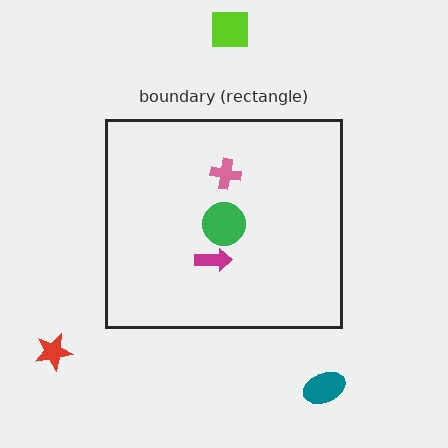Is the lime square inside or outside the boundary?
Outside.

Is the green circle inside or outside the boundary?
Inside.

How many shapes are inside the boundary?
3 inside, 3 outside.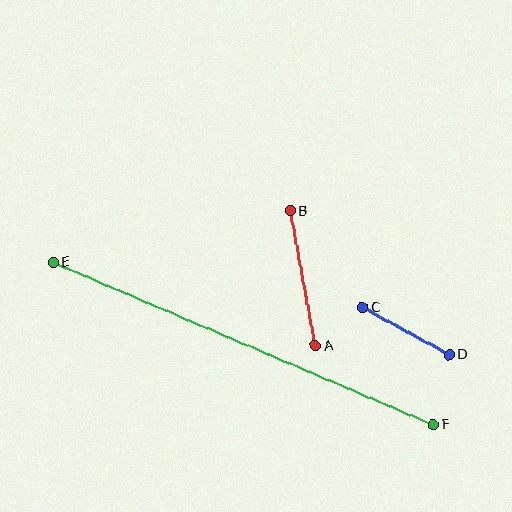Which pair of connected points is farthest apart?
Points E and F are farthest apart.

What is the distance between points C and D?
The distance is approximately 99 pixels.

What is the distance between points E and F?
The distance is approximately 413 pixels.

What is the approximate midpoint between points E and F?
The midpoint is at approximately (243, 343) pixels.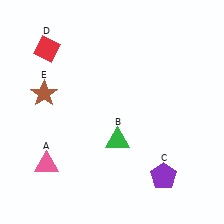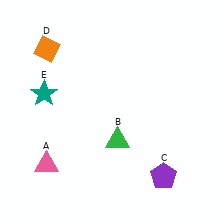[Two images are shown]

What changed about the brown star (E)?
In Image 1, E is brown. In Image 2, it changed to teal.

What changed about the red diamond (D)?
In Image 1, D is red. In Image 2, it changed to orange.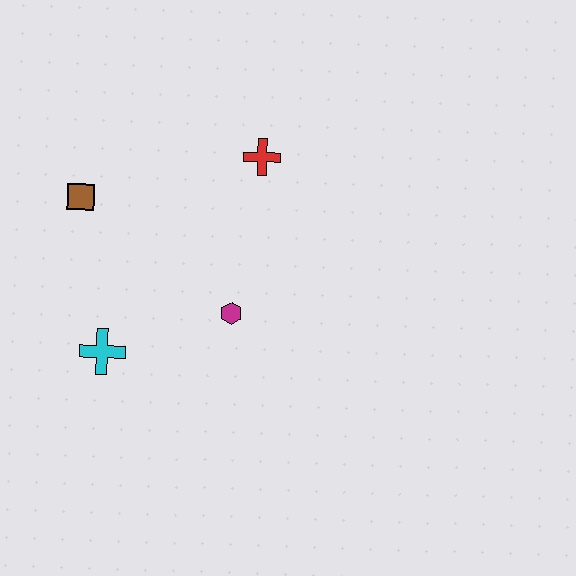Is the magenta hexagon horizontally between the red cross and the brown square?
Yes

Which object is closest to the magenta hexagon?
The cyan cross is closest to the magenta hexagon.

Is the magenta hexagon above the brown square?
No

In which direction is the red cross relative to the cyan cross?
The red cross is above the cyan cross.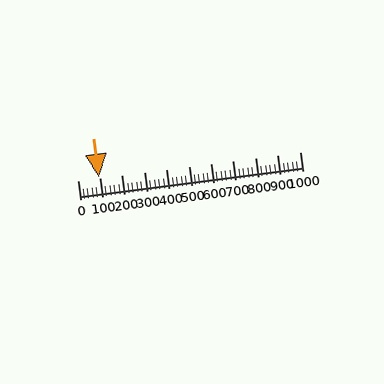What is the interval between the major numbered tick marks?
The major tick marks are spaced 100 units apart.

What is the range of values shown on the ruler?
The ruler shows values from 0 to 1000.